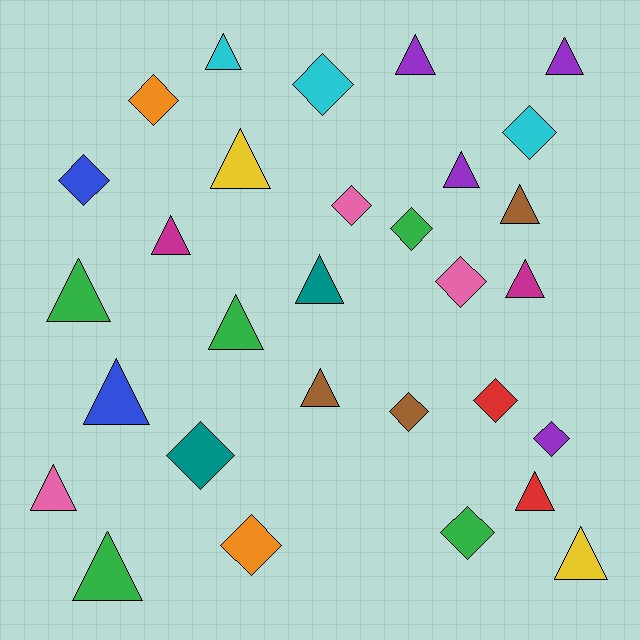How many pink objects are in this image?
There are 3 pink objects.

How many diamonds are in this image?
There are 13 diamonds.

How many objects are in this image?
There are 30 objects.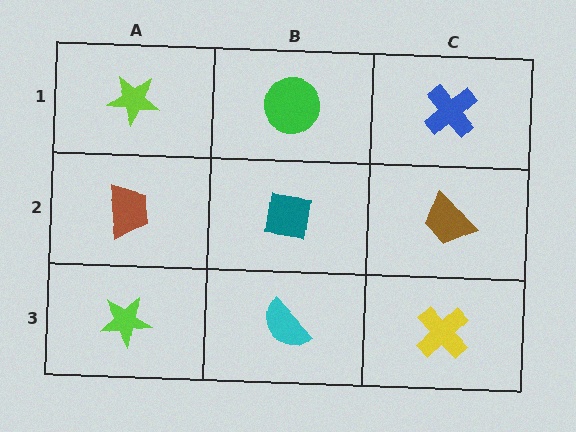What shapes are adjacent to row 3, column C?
A brown trapezoid (row 2, column C), a cyan semicircle (row 3, column B).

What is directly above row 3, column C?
A brown trapezoid.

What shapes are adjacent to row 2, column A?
A lime star (row 1, column A), a lime star (row 3, column A), a teal square (row 2, column B).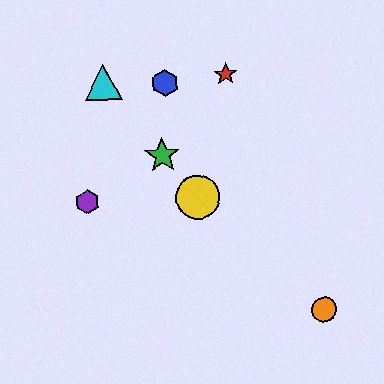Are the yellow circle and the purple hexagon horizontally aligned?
Yes, both are at y≈197.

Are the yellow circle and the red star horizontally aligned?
No, the yellow circle is at y≈197 and the red star is at y≈74.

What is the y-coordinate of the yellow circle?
The yellow circle is at y≈197.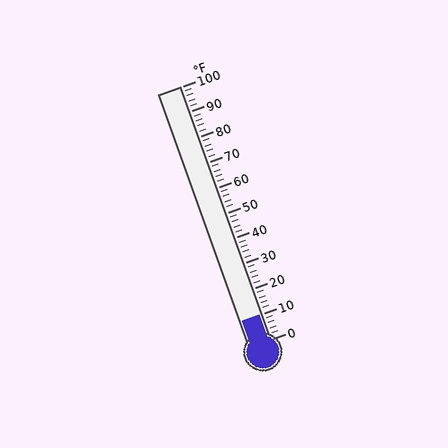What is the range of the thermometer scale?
The thermometer scale ranges from 0°F to 100°F.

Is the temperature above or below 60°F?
The temperature is below 60°F.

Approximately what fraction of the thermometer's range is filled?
The thermometer is filled to approximately 10% of its range.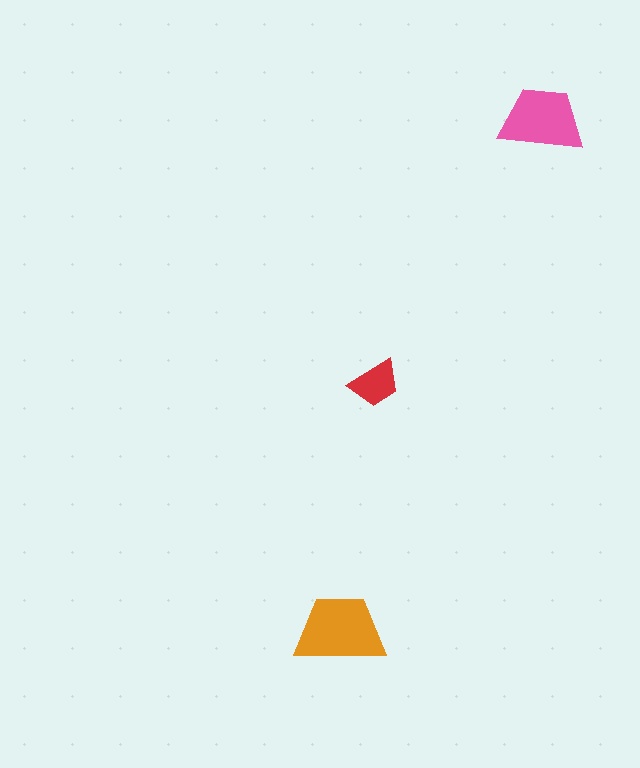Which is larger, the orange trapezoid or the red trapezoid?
The orange one.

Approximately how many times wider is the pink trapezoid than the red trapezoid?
About 1.5 times wider.